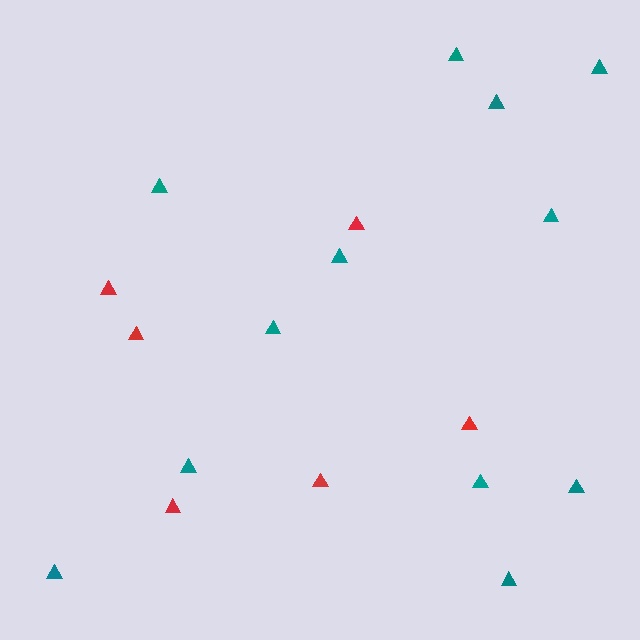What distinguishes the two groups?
There are 2 groups: one group of teal triangles (12) and one group of red triangles (6).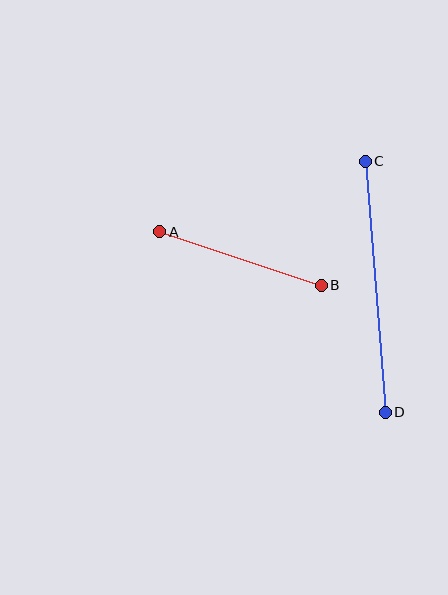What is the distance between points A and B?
The distance is approximately 170 pixels.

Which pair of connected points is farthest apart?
Points C and D are farthest apart.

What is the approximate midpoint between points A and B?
The midpoint is at approximately (241, 259) pixels.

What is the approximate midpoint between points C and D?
The midpoint is at approximately (375, 287) pixels.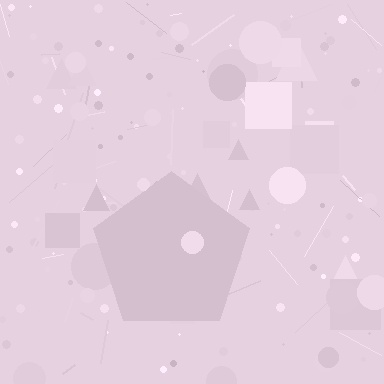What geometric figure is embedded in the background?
A pentagon is embedded in the background.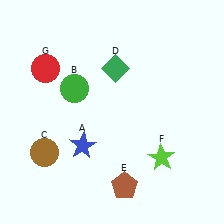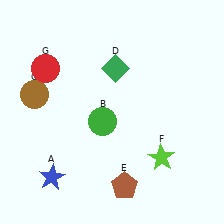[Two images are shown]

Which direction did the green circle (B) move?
The green circle (B) moved down.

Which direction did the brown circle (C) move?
The brown circle (C) moved up.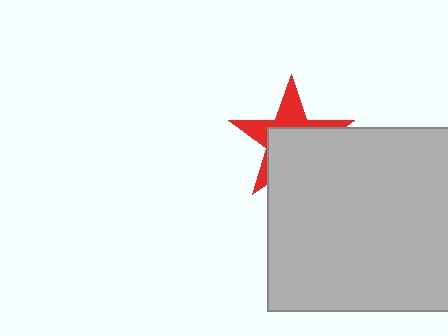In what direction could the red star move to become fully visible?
The red star could move up. That would shift it out from behind the light gray rectangle entirely.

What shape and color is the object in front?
The object in front is a light gray rectangle.